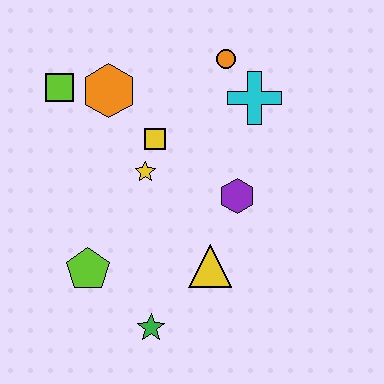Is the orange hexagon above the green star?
Yes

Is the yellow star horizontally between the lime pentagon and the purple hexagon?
Yes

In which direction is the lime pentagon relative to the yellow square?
The lime pentagon is below the yellow square.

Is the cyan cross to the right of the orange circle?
Yes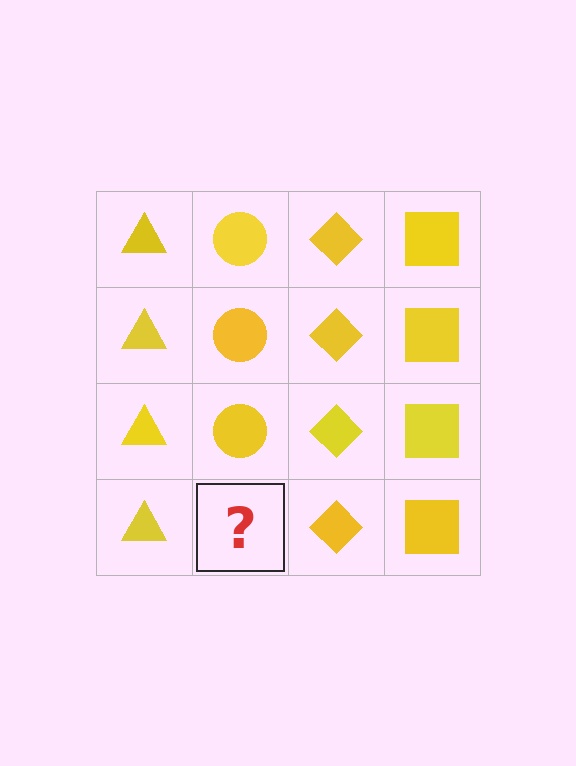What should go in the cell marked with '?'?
The missing cell should contain a yellow circle.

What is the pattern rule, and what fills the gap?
The rule is that each column has a consistent shape. The gap should be filled with a yellow circle.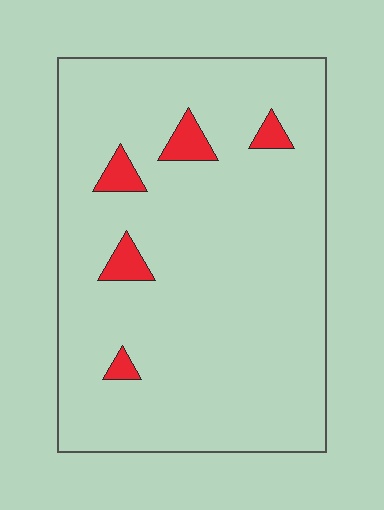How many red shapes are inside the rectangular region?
5.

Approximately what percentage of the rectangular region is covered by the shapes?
Approximately 5%.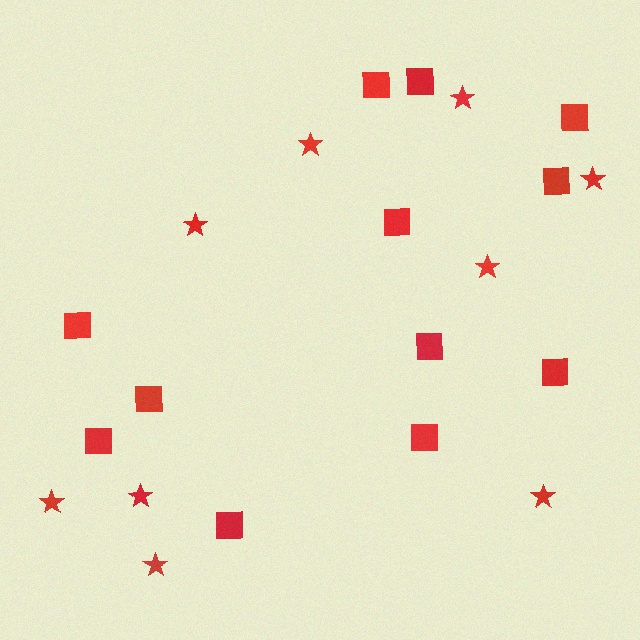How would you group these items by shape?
There are 2 groups: one group of stars (9) and one group of squares (12).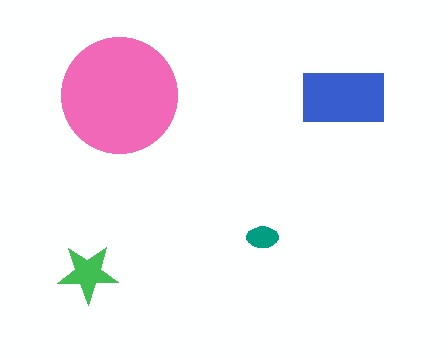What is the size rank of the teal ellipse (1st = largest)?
4th.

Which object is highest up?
The pink circle is topmost.